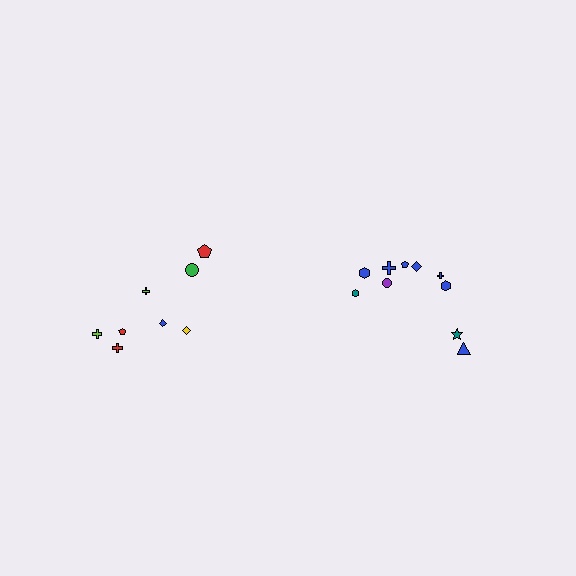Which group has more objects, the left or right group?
The right group.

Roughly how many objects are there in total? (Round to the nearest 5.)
Roughly 20 objects in total.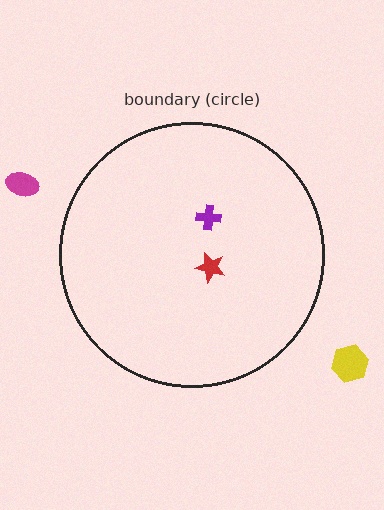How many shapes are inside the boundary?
2 inside, 2 outside.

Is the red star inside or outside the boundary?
Inside.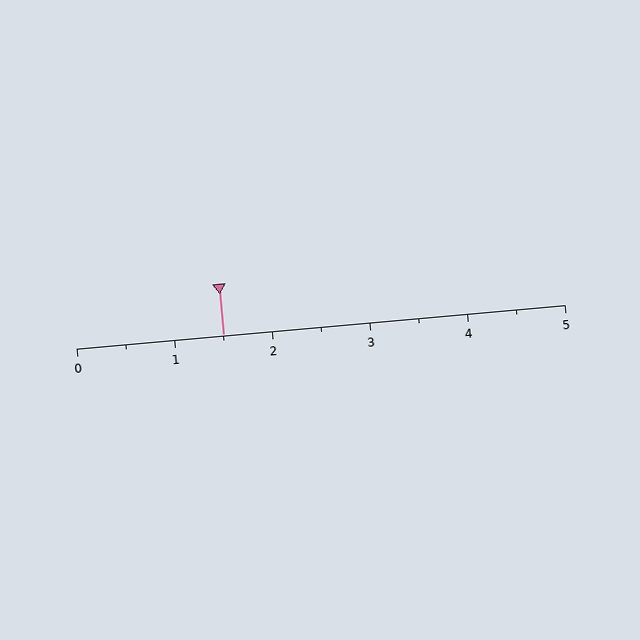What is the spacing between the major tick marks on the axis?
The major ticks are spaced 1 apart.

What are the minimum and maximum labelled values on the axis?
The axis runs from 0 to 5.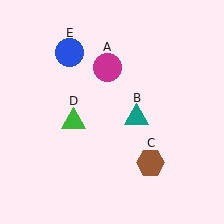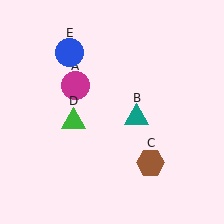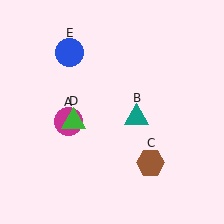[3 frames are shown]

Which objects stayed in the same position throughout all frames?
Teal triangle (object B) and brown hexagon (object C) and green triangle (object D) and blue circle (object E) remained stationary.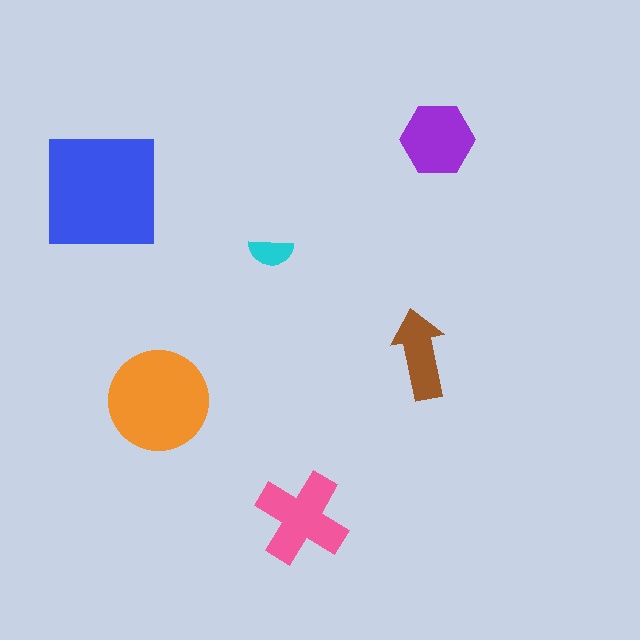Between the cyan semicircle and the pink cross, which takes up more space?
The pink cross.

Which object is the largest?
The blue square.